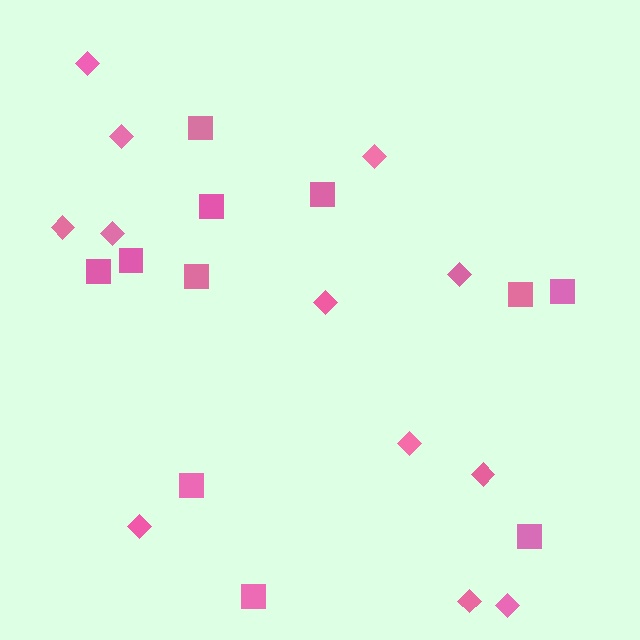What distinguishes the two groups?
There are 2 groups: one group of squares (11) and one group of diamonds (12).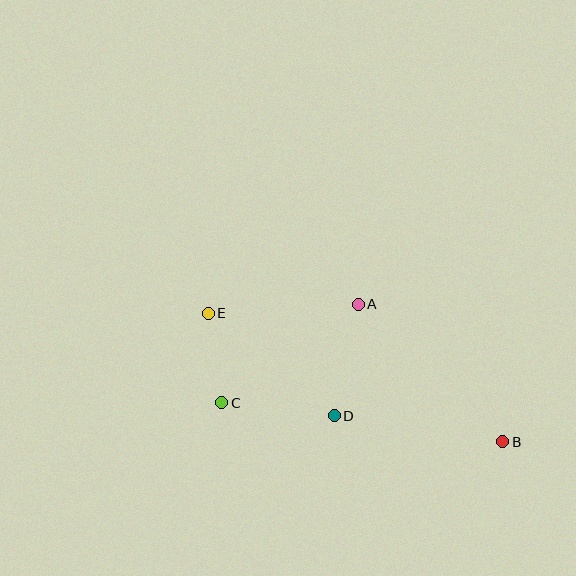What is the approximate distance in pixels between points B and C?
The distance between B and C is approximately 284 pixels.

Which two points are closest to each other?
Points C and E are closest to each other.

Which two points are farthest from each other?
Points B and E are farthest from each other.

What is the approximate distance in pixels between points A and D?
The distance between A and D is approximately 114 pixels.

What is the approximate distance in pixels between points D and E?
The distance between D and E is approximately 162 pixels.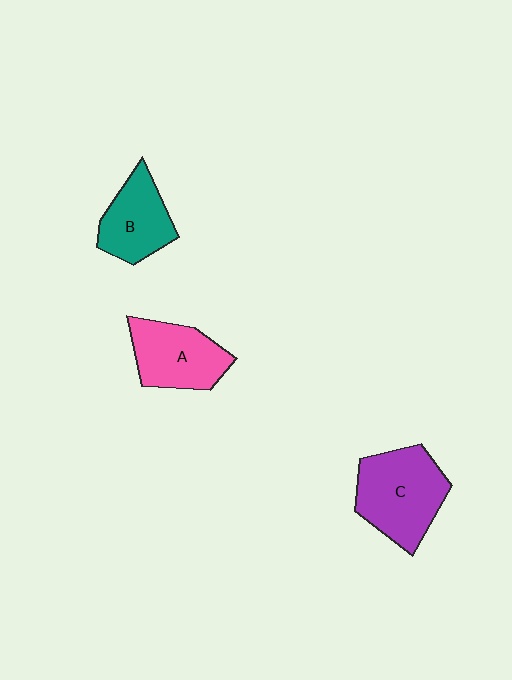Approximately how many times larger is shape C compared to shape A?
Approximately 1.3 times.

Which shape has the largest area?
Shape C (purple).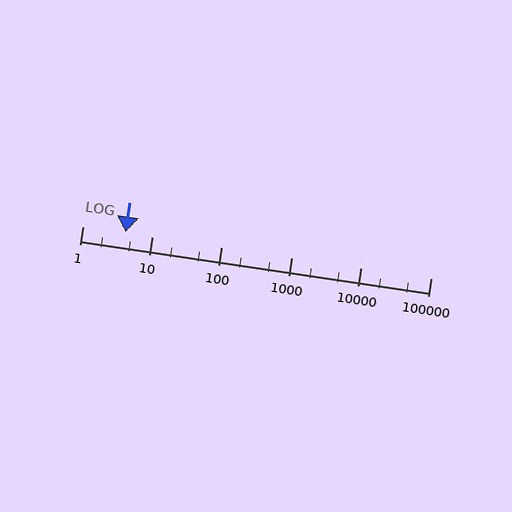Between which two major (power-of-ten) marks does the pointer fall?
The pointer is between 1 and 10.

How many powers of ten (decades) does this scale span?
The scale spans 5 decades, from 1 to 100000.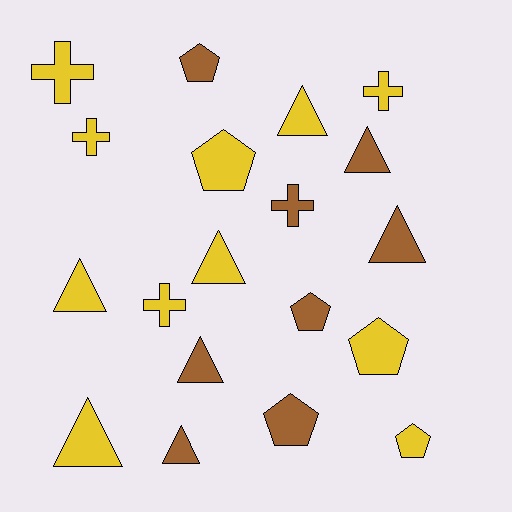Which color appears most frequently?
Yellow, with 11 objects.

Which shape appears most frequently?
Triangle, with 8 objects.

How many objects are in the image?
There are 19 objects.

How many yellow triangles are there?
There are 4 yellow triangles.